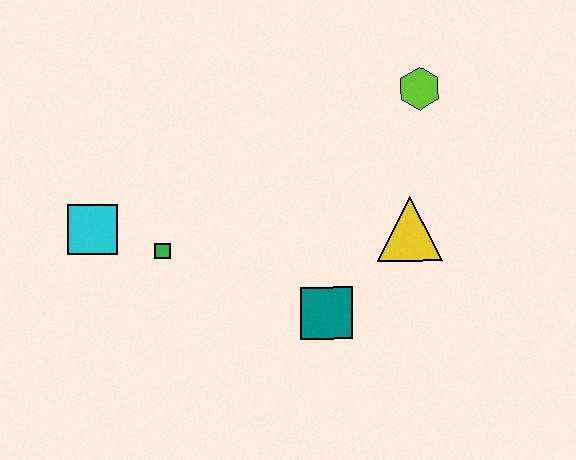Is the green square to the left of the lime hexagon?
Yes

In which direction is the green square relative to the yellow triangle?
The green square is to the left of the yellow triangle.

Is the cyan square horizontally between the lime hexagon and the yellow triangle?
No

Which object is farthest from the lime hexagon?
The cyan square is farthest from the lime hexagon.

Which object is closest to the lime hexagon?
The yellow triangle is closest to the lime hexagon.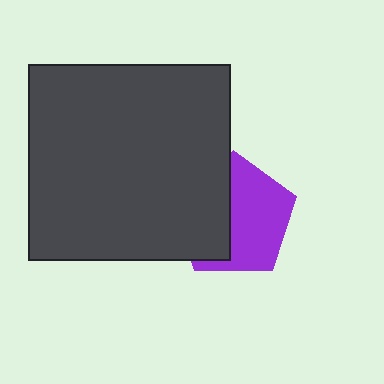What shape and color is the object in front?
The object in front is a dark gray rectangle.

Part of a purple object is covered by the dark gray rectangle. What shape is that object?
It is a pentagon.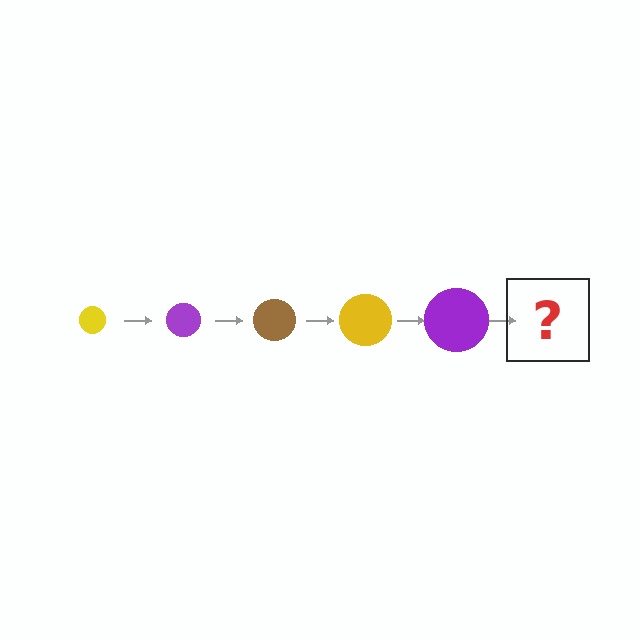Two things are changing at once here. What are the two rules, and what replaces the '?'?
The two rules are that the circle grows larger each step and the color cycles through yellow, purple, and brown. The '?' should be a brown circle, larger than the previous one.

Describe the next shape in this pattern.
It should be a brown circle, larger than the previous one.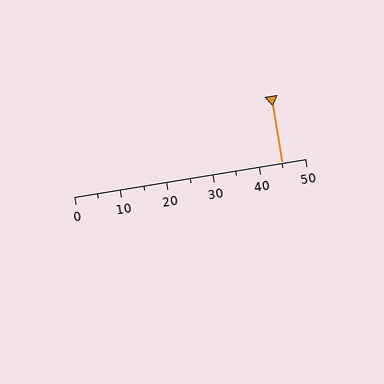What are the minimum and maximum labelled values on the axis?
The axis runs from 0 to 50.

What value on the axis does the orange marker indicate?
The marker indicates approximately 45.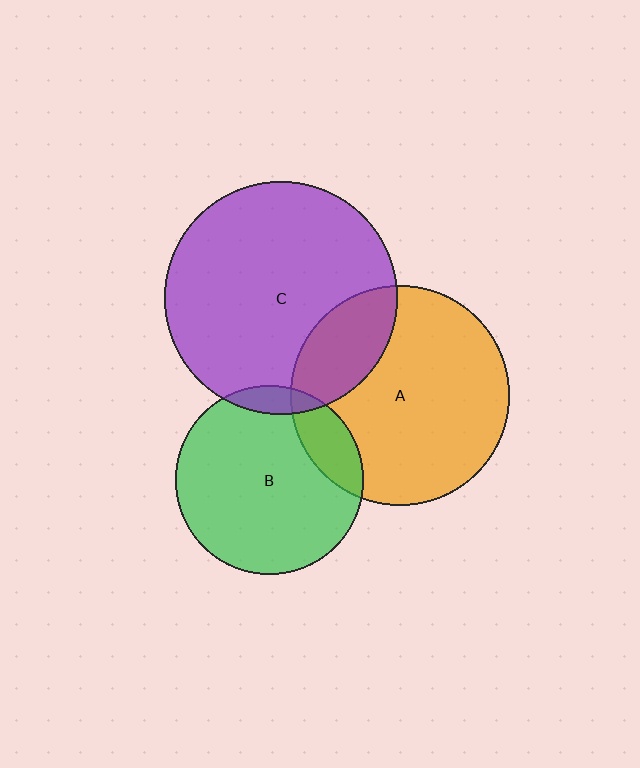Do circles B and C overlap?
Yes.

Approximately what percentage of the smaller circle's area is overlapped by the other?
Approximately 5%.